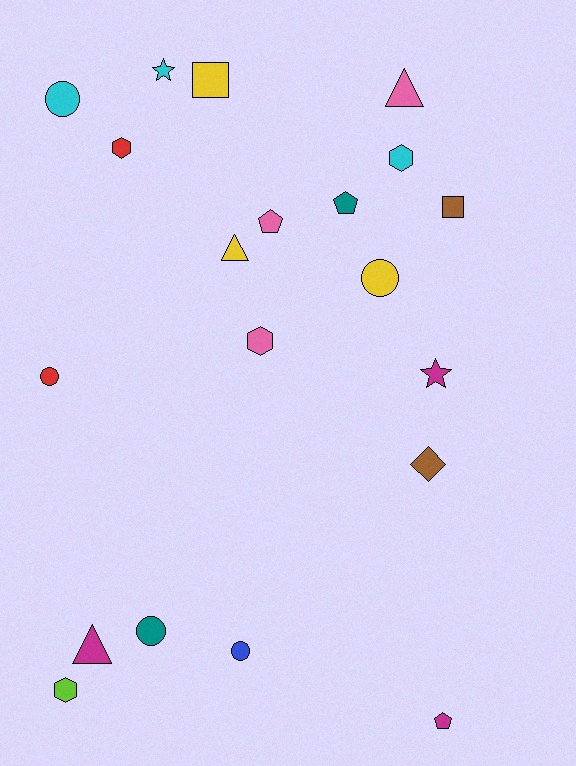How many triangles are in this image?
There are 3 triangles.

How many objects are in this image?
There are 20 objects.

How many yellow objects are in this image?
There are 3 yellow objects.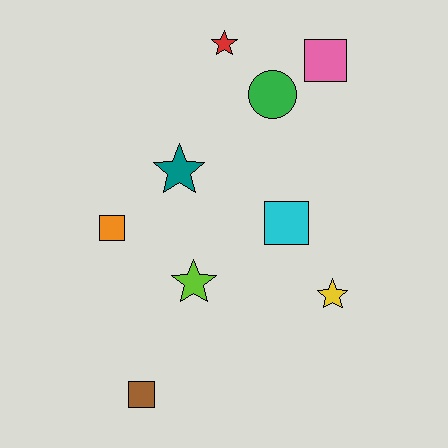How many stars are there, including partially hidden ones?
There are 4 stars.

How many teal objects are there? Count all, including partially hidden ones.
There is 1 teal object.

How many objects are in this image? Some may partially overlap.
There are 9 objects.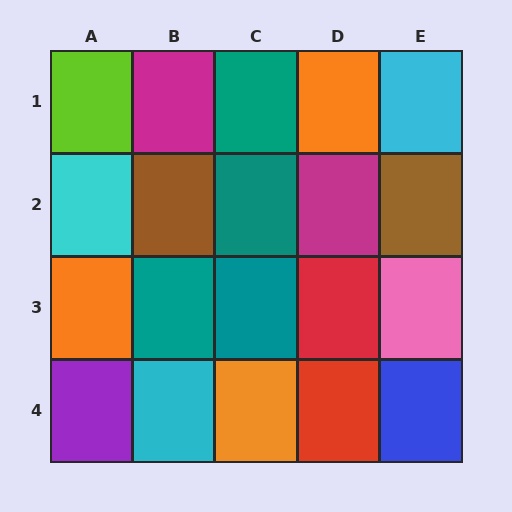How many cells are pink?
1 cell is pink.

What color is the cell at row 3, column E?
Pink.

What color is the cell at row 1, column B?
Magenta.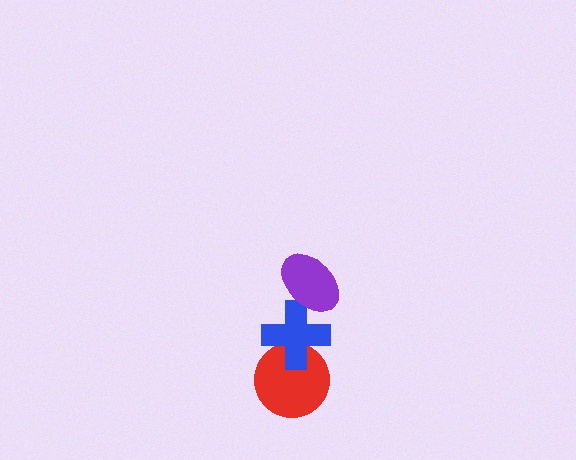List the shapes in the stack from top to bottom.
From top to bottom: the purple ellipse, the blue cross, the red circle.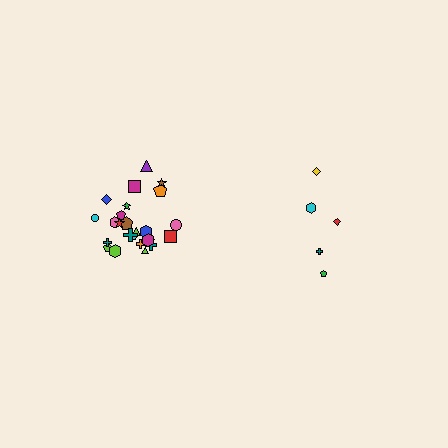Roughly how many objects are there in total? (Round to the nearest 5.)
Roughly 30 objects in total.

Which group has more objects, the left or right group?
The left group.